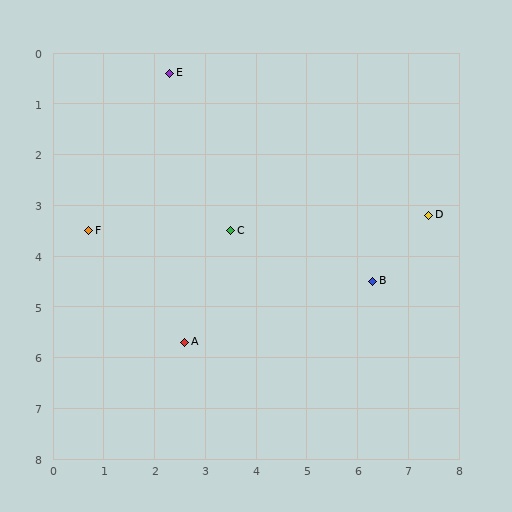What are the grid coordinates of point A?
Point A is at approximately (2.6, 5.7).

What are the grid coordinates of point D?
Point D is at approximately (7.4, 3.2).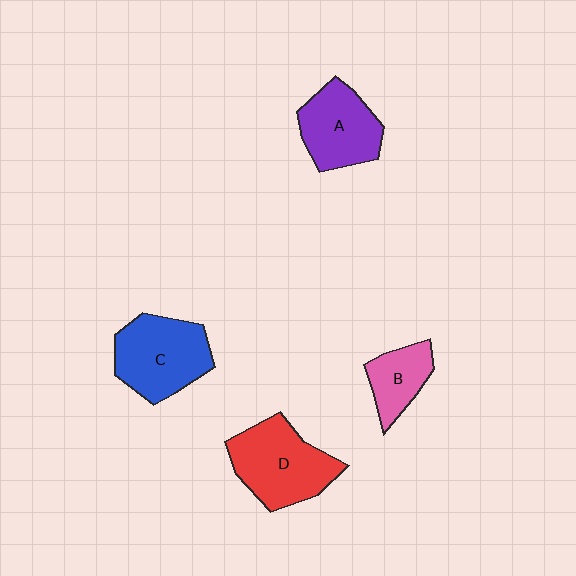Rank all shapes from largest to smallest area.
From largest to smallest: D (red), C (blue), A (purple), B (pink).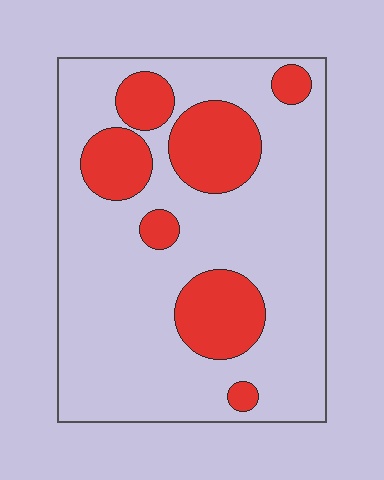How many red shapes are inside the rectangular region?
7.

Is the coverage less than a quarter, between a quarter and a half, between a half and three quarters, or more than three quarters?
Less than a quarter.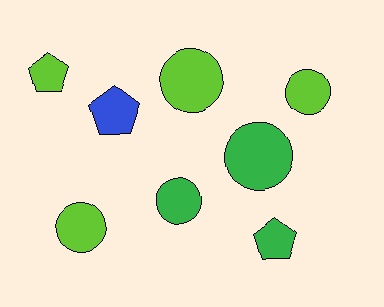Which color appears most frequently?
Lime, with 4 objects.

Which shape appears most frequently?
Circle, with 5 objects.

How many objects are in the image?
There are 8 objects.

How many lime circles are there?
There are 3 lime circles.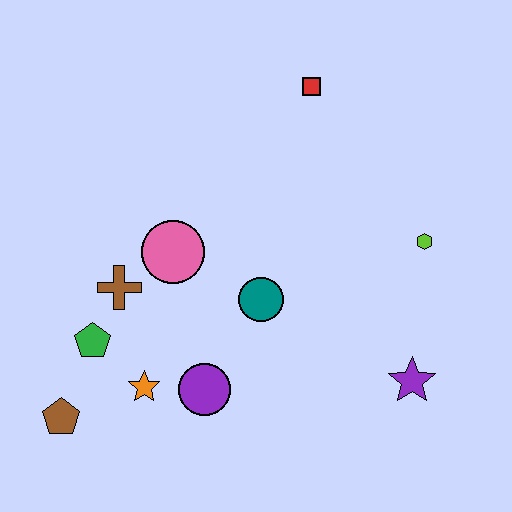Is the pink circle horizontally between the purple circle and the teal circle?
No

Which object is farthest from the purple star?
The brown pentagon is farthest from the purple star.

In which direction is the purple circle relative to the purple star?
The purple circle is to the left of the purple star.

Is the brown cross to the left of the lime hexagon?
Yes